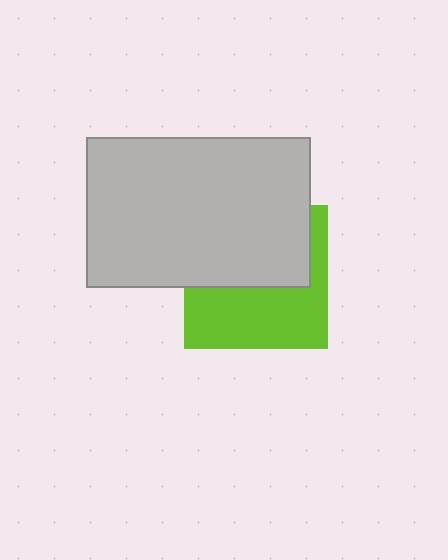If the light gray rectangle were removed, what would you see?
You would see the complete lime square.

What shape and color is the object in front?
The object in front is a light gray rectangle.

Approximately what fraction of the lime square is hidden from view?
Roughly 51% of the lime square is hidden behind the light gray rectangle.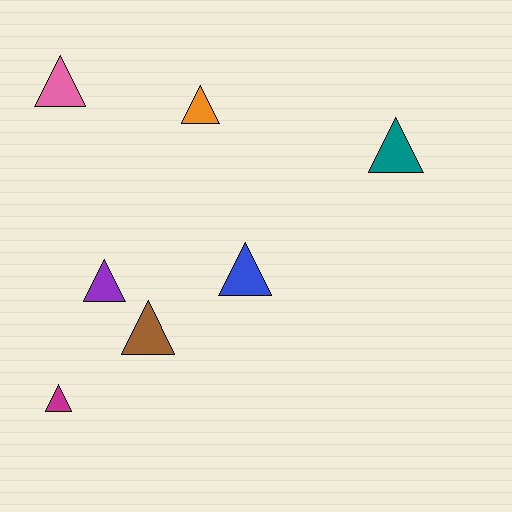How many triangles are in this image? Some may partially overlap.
There are 7 triangles.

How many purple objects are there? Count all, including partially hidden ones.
There is 1 purple object.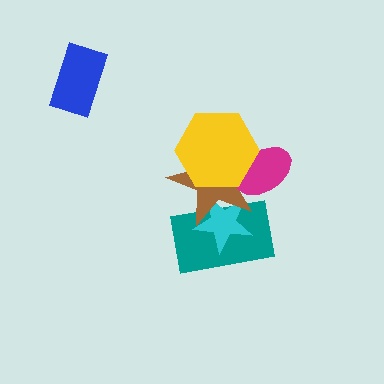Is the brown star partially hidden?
Yes, it is partially covered by another shape.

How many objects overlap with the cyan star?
2 objects overlap with the cyan star.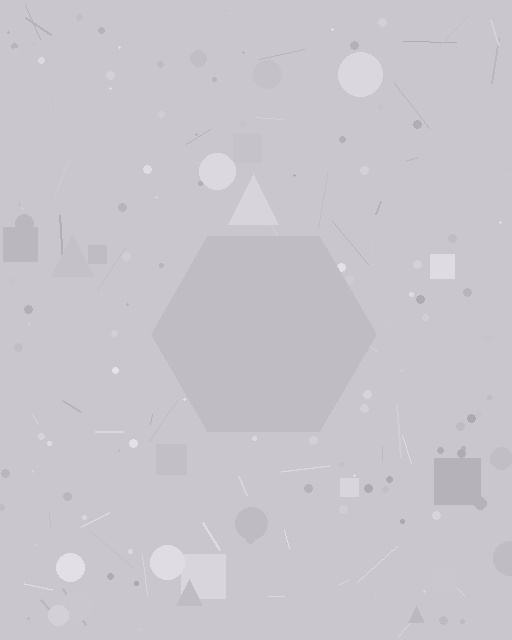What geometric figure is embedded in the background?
A hexagon is embedded in the background.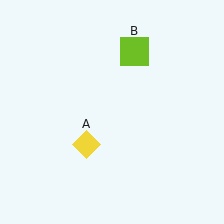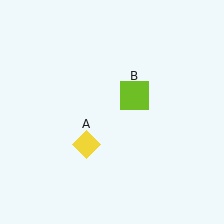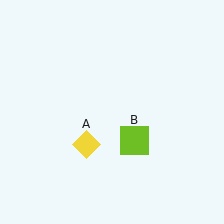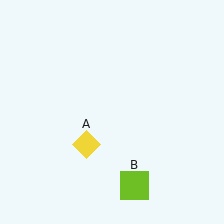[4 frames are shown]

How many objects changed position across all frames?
1 object changed position: lime square (object B).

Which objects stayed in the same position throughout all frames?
Yellow diamond (object A) remained stationary.